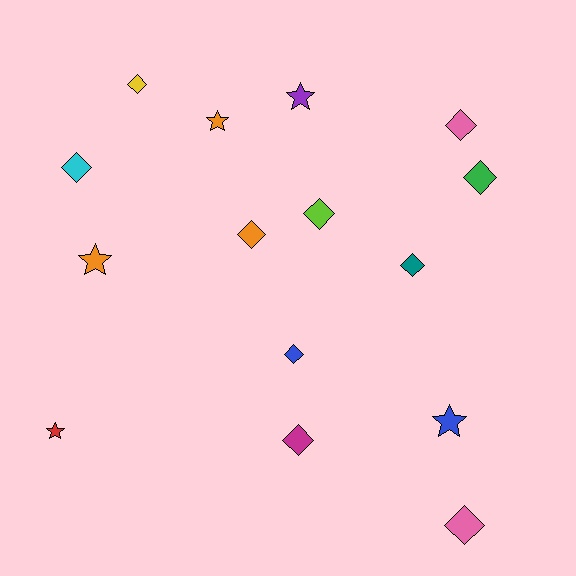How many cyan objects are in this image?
There is 1 cyan object.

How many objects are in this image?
There are 15 objects.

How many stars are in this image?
There are 5 stars.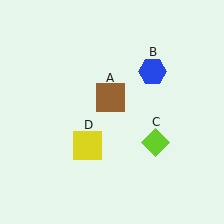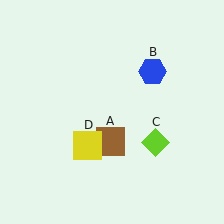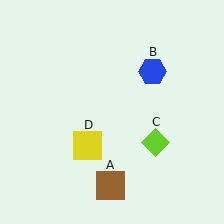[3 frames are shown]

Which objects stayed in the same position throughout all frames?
Blue hexagon (object B) and lime diamond (object C) and yellow square (object D) remained stationary.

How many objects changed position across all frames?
1 object changed position: brown square (object A).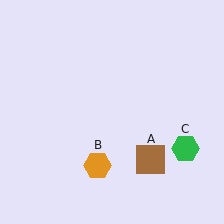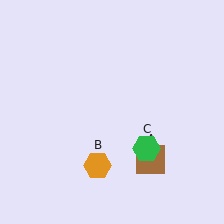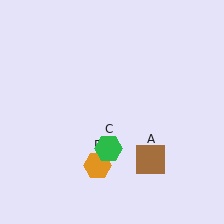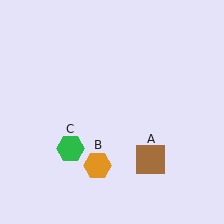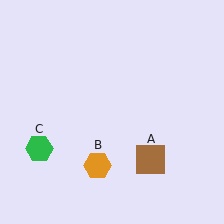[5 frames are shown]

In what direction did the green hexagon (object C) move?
The green hexagon (object C) moved left.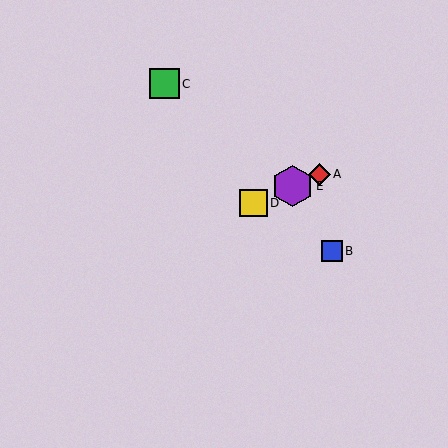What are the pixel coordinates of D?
Object D is at (253, 203).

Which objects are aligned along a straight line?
Objects A, D, E are aligned along a straight line.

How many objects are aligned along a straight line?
3 objects (A, D, E) are aligned along a straight line.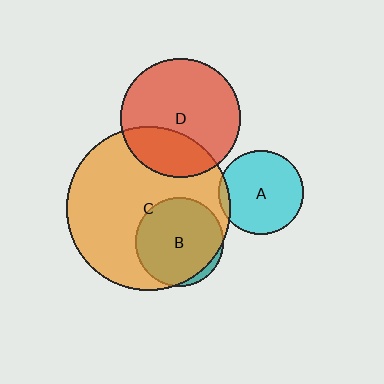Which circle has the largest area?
Circle C (orange).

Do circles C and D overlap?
Yes.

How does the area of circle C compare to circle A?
Approximately 3.8 times.